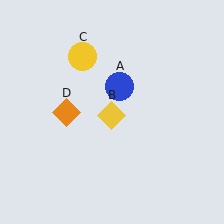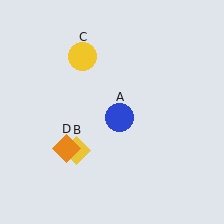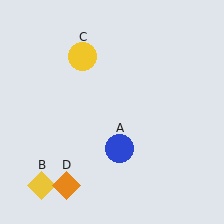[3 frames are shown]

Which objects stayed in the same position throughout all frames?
Yellow circle (object C) remained stationary.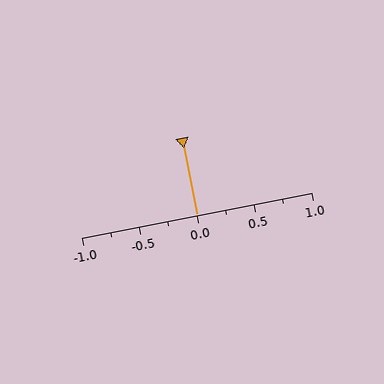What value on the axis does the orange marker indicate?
The marker indicates approximately 0.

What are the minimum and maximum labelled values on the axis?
The axis runs from -1.0 to 1.0.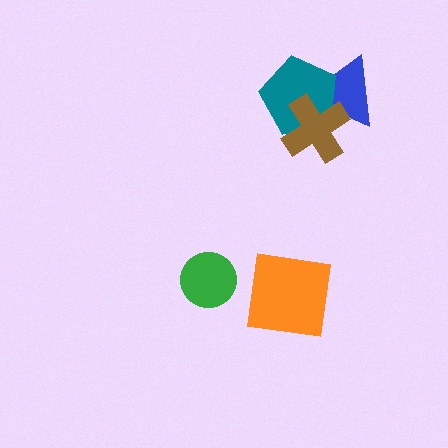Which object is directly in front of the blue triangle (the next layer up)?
The teal pentagon is directly in front of the blue triangle.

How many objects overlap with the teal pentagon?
2 objects overlap with the teal pentagon.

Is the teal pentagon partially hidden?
Yes, it is partially covered by another shape.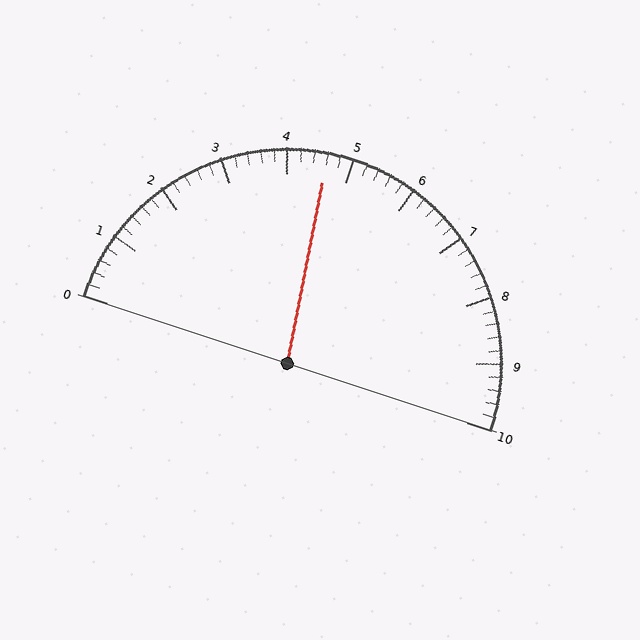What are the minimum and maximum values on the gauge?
The gauge ranges from 0 to 10.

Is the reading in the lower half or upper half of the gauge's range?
The reading is in the lower half of the range (0 to 10).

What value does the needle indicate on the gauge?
The needle indicates approximately 4.6.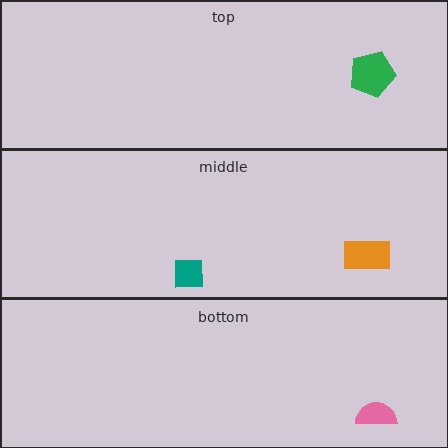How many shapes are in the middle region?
2.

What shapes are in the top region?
The green pentagon.